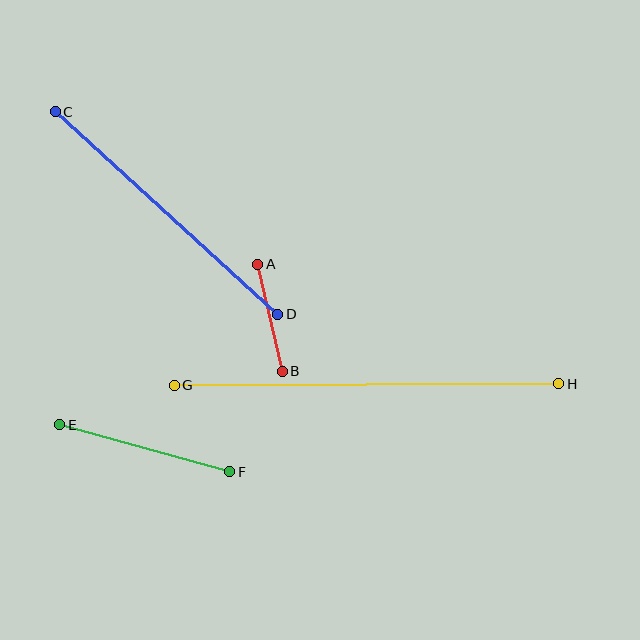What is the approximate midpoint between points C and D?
The midpoint is at approximately (166, 213) pixels.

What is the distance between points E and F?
The distance is approximately 176 pixels.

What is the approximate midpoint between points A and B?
The midpoint is at approximately (270, 318) pixels.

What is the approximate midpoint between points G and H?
The midpoint is at approximately (367, 384) pixels.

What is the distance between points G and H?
The distance is approximately 385 pixels.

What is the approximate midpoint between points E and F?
The midpoint is at approximately (145, 448) pixels.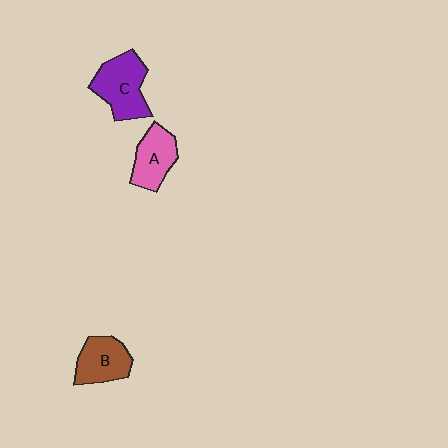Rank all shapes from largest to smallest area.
From largest to smallest: C (purple), B (brown), A (pink).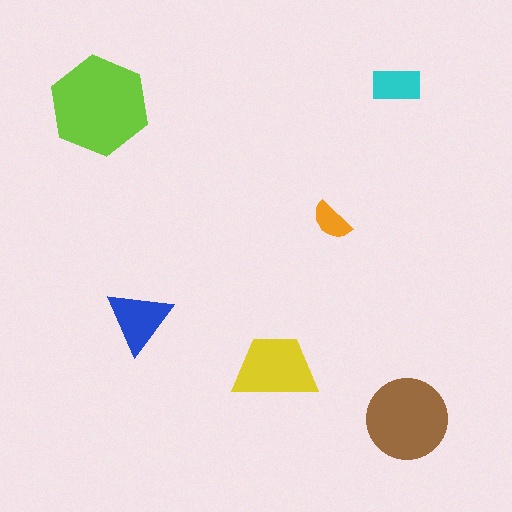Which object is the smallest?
The orange semicircle.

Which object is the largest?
The lime hexagon.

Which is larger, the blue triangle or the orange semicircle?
The blue triangle.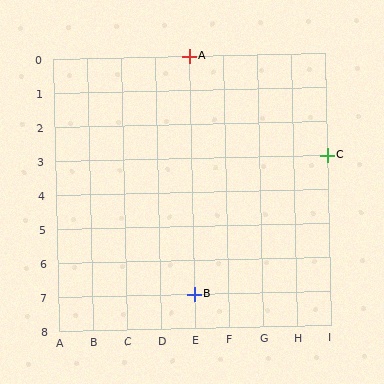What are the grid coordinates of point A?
Point A is at grid coordinates (E, 0).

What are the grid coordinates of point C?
Point C is at grid coordinates (I, 3).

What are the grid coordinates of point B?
Point B is at grid coordinates (E, 7).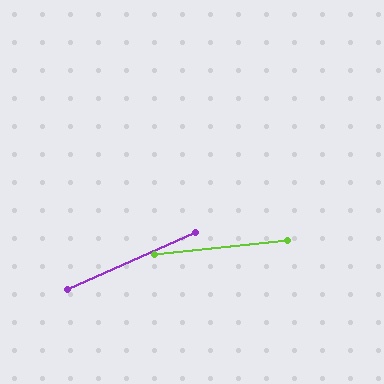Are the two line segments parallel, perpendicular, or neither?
Neither parallel nor perpendicular — they differ by about 18°.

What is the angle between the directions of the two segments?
Approximately 18 degrees.